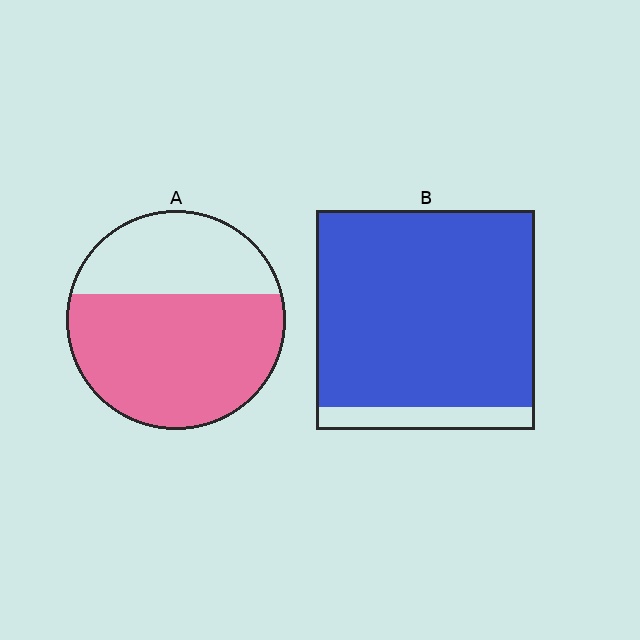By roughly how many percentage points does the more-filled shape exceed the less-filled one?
By roughly 25 percentage points (B over A).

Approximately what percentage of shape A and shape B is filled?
A is approximately 65% and B is approximately 90%.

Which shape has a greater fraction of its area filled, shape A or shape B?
Shape B.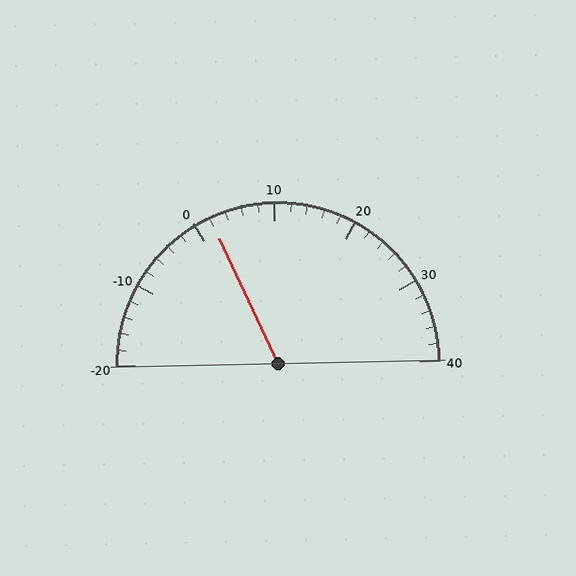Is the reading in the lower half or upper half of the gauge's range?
The reading is in the lower half of the range (-20 to 40).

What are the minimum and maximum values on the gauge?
The gauge ranges from -20 to 40.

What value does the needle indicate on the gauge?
The needle indicates approximately 2.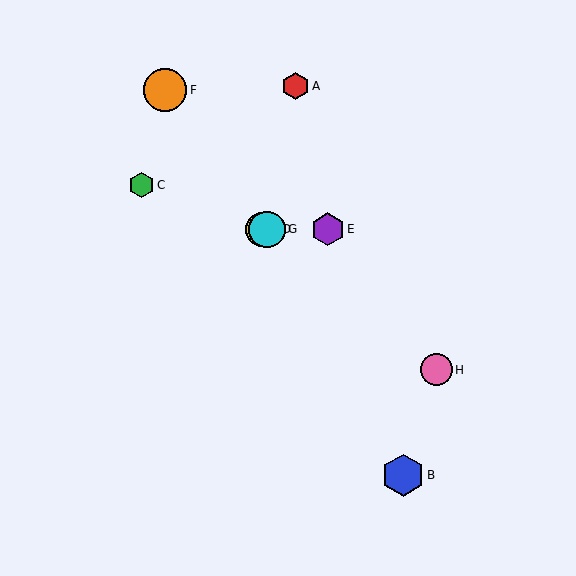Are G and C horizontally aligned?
No, G is at y≈229 and C is at y≈185.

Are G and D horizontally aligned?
Yes, both are at y≈229.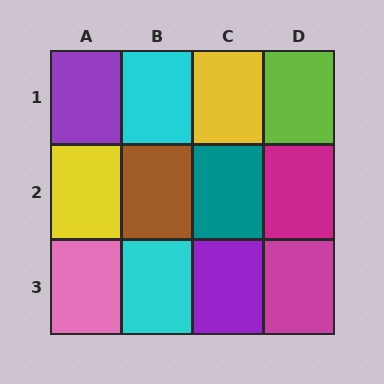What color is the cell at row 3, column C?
Purple.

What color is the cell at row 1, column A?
Purple.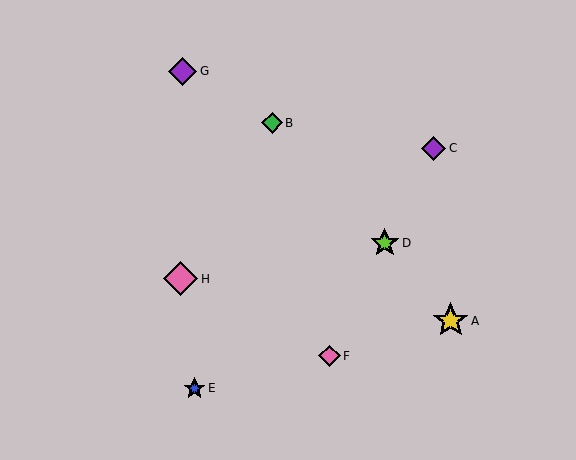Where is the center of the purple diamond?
The center of the purple diamond is at (183, 71).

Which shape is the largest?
The yellow star (labeled A) is the largest.